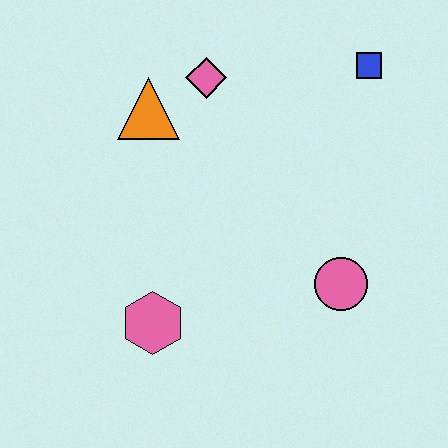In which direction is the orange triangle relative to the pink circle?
The orange triangle is to the left of the pink circle.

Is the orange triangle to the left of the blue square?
Yes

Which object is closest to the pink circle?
The pink hexagon is closest to the pink circle.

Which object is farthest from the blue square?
The pink hexagon is farthest from the blue square.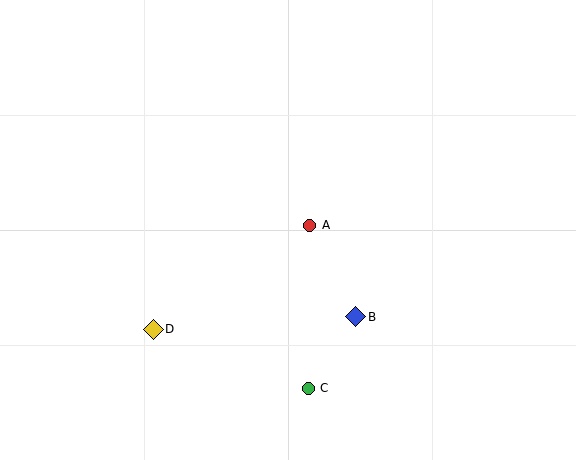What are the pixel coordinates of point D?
Point D is at (153, 329).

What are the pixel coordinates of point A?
Point A is at (310, 225).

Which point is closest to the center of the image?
Point A at (310, 225) is closest to the center.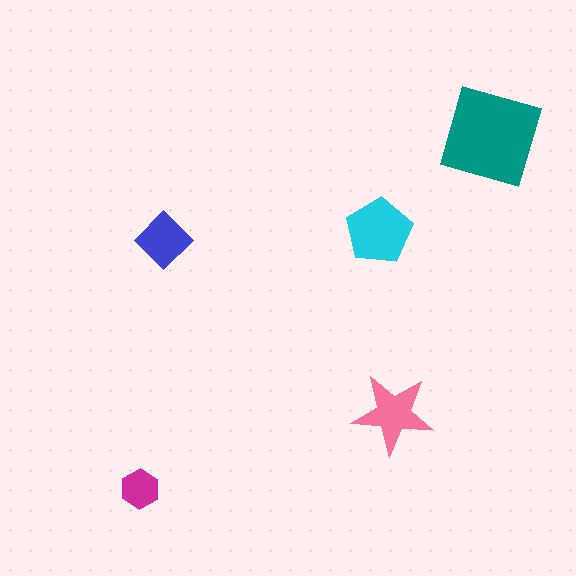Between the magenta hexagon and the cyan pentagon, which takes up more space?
The cyan pentagon.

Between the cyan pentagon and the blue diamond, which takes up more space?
The cyan pentagon.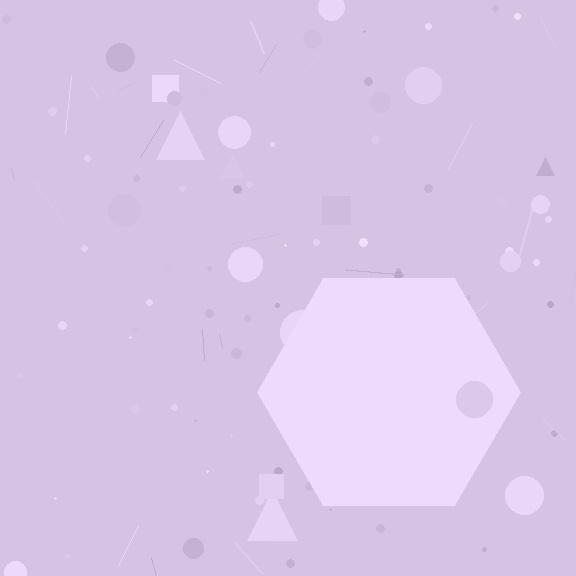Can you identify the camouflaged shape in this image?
The camouflaged shape is a hexagon.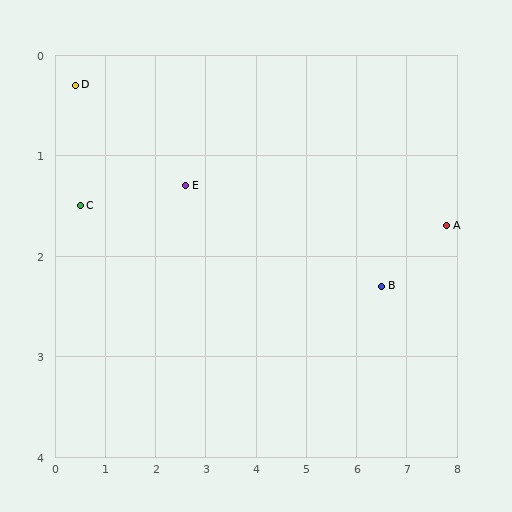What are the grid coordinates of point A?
Point A is at approximately (7.8, 1.7).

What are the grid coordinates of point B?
Point B is at approximately (6.5, 2.3).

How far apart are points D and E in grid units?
Points D and E are about 2.4 grid units apart.